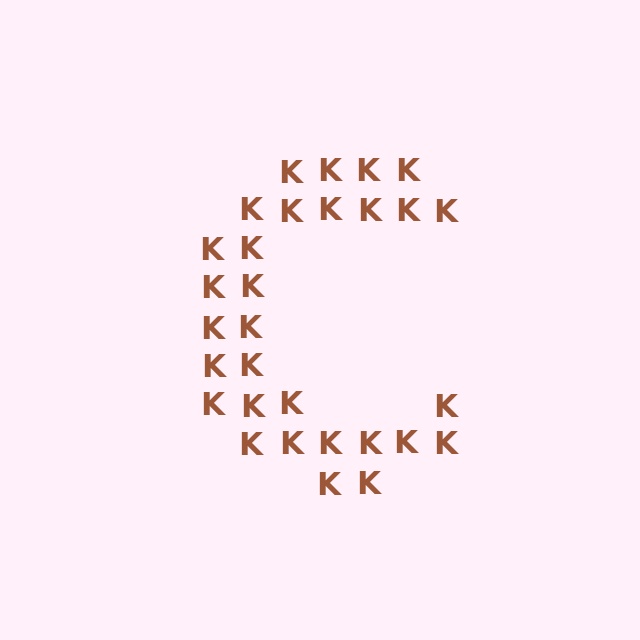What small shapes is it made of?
It is made of small letter K's.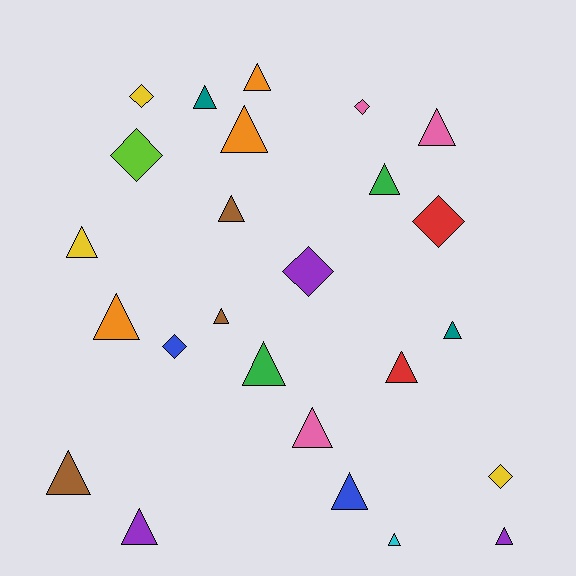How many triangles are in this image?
There are 18 triangles.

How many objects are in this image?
There are 25 objects.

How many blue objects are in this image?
There are 2 blue objects.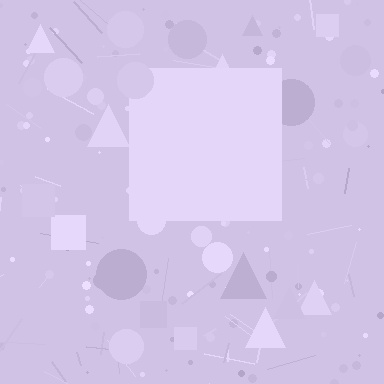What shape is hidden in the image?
A square is hidden in the image.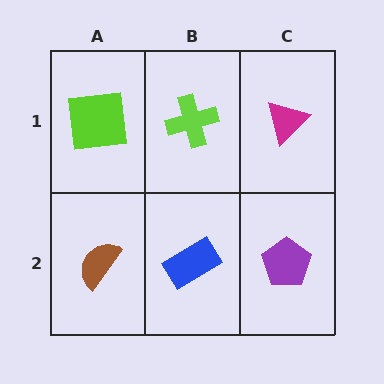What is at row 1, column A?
A lime square.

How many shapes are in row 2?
3 shapes.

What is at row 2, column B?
A blue rectangle.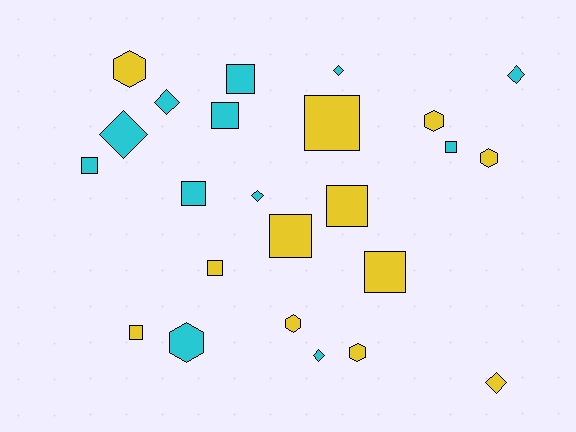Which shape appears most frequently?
Square, with 11 objects.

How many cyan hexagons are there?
There is 1 cyan hexagon.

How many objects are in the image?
There are 24 objects.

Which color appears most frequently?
Cyan, with 12 objects.